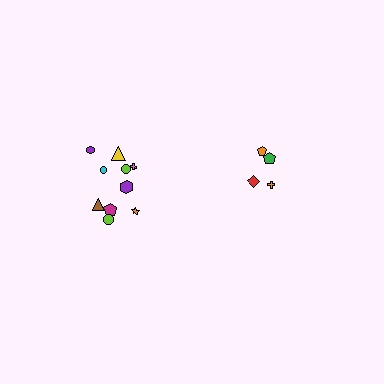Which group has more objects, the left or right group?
The left group.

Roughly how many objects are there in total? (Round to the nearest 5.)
Roughly 15 objects in total.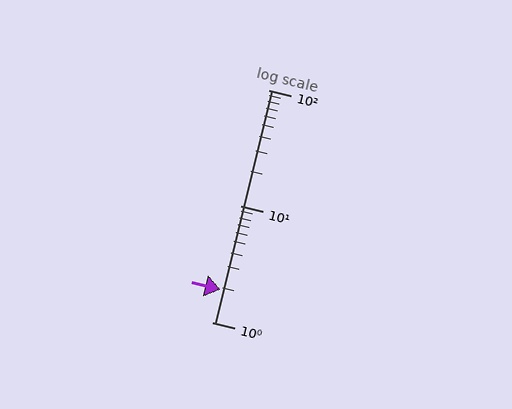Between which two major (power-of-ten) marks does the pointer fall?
The pointer is between 1 and 10.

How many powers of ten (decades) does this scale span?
The scale spans 2 decades, from 1 to 100.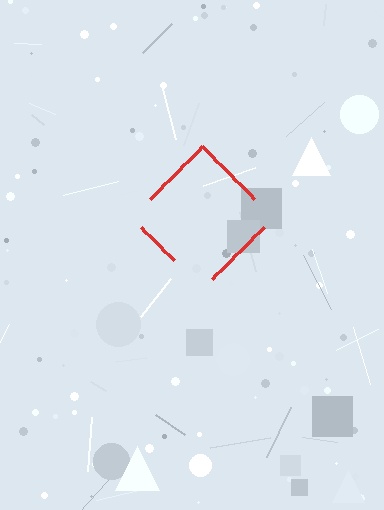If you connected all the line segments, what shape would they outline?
They would outline a diamond.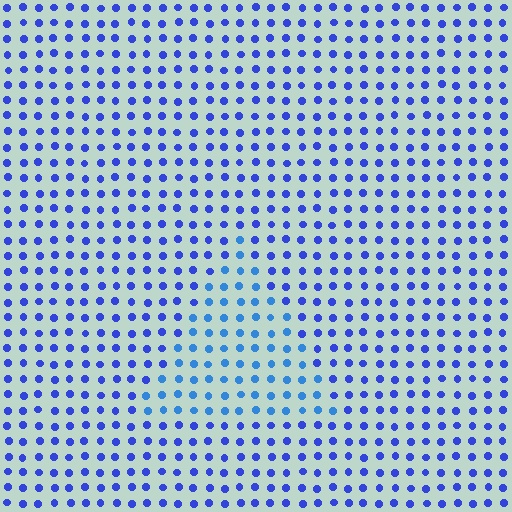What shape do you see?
I see a triangle.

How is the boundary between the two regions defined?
The boundary is defined purely by a slight shift in hue (about 24 degrees). Spacing, size, and orientation are identical on both sides.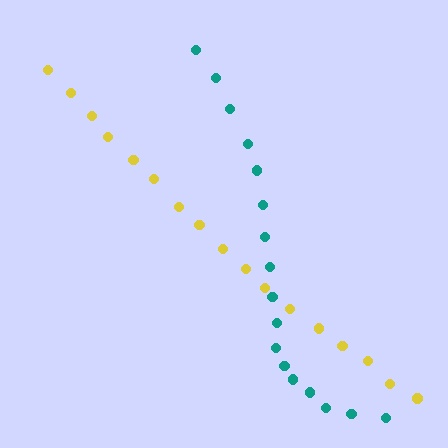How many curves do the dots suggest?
There are 2 distinct paths.